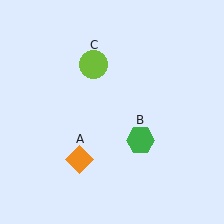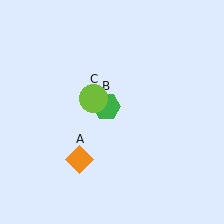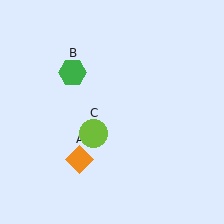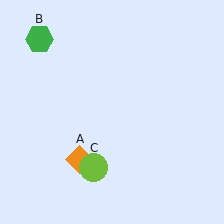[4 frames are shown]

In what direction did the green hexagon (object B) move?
The green hexagon (object B) moved up and to the left.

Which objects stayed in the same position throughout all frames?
Orange diamond (object A) remained stationary.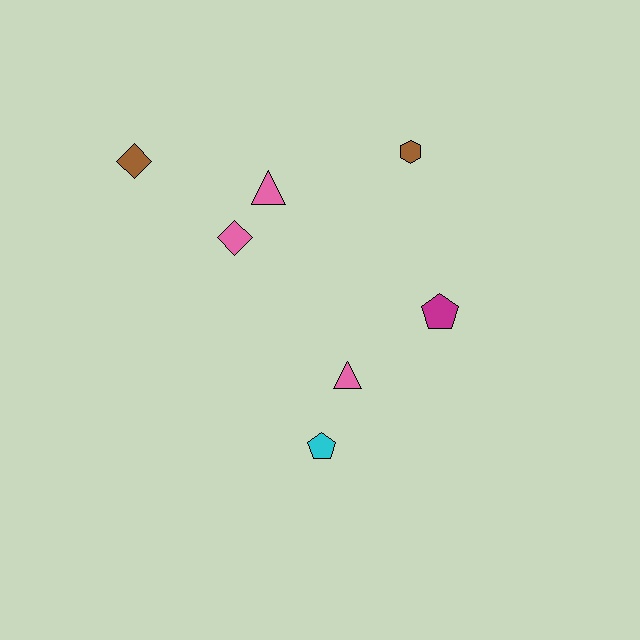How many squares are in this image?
There are no squares.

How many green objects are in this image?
There are no green objects.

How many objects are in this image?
There are 7 objects.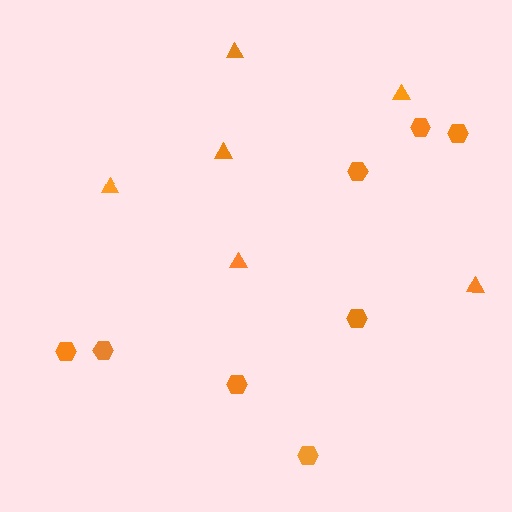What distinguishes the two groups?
There are 2 groups: one group of hexagons (8) and one group of triangles (6).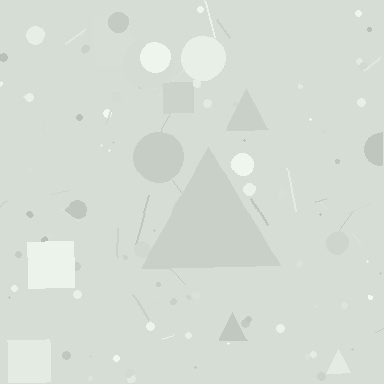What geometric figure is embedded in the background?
A triangle is embedded in the background.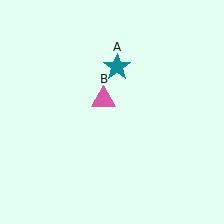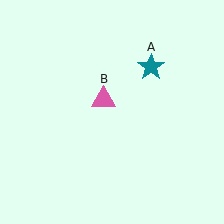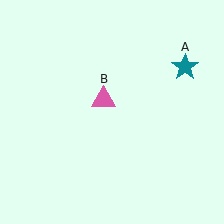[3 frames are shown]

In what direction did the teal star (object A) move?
The teal star (object A) moved right.